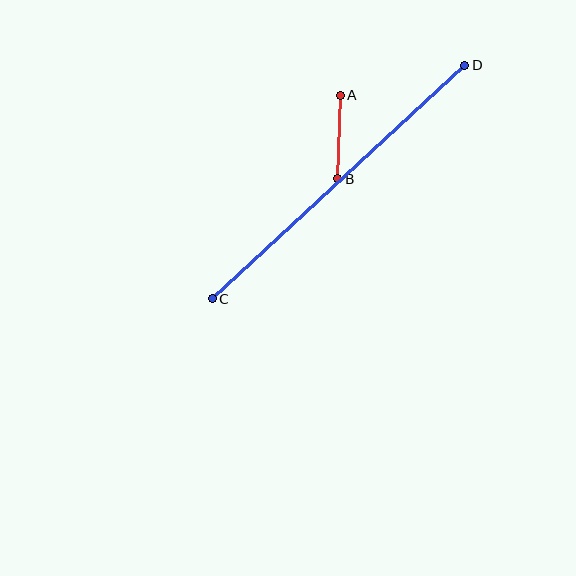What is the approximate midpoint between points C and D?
The midpoint is at approximately (338, 182) pixels.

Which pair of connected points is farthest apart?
Points C and D are farthest apart.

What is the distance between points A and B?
The distance is approximately 83 pixels.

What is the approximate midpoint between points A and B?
The midpoint is at approximately (339, 137) pixels.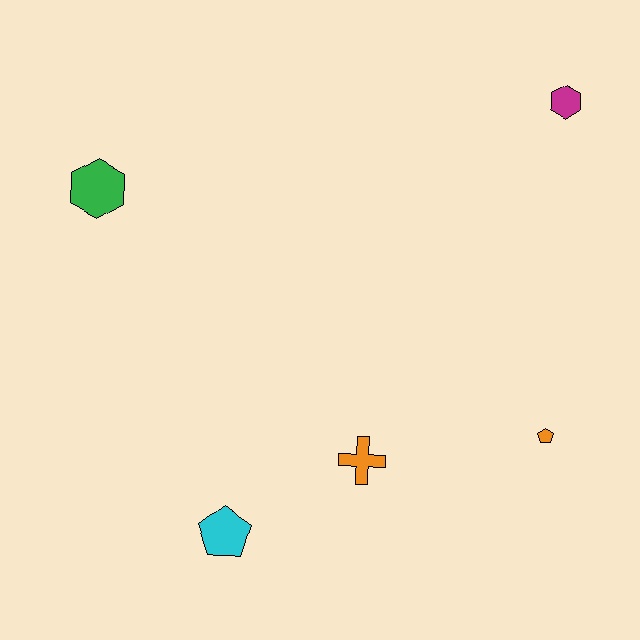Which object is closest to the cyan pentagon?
The orange cross is closest to the cyan pentagon.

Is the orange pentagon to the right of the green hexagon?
Yes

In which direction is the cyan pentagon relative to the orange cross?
The cyan pentagon is to the left of the orange cross.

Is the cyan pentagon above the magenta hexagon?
No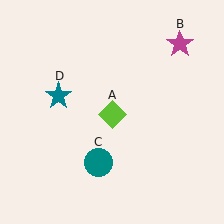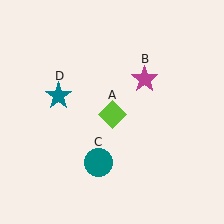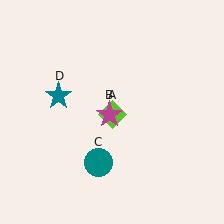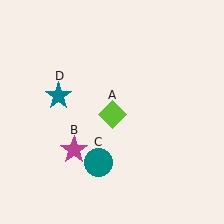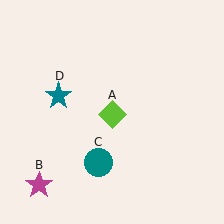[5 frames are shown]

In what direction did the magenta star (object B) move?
The magenta star (object B) moved down and to the left.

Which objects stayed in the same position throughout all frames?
Lime diamond (object A) and teal circle (object C) and teal star (object D) remained stationary.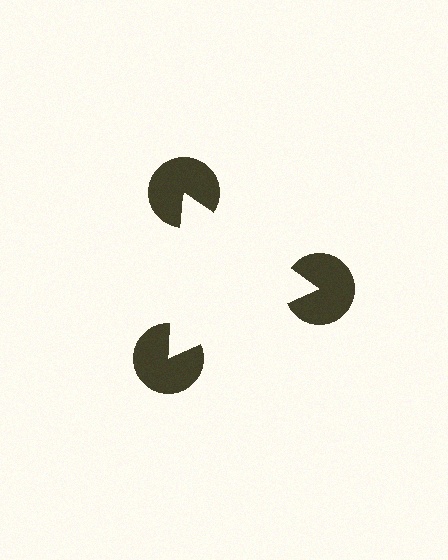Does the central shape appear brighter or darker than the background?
It typically appears slightly brighter than the background, even though no actual brightness change is drawn.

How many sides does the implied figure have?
3 sides.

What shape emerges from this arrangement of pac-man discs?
An illusory triangle — its edges are inferred from the aligned wedge cuts in the pac-man discs, not physically drawn.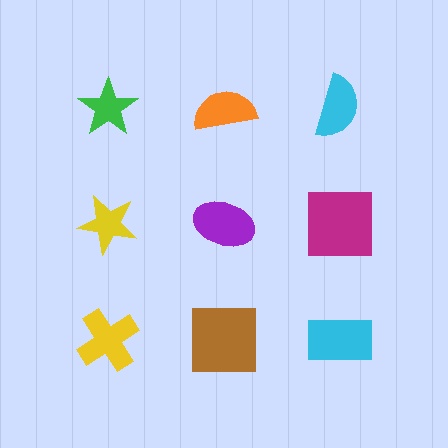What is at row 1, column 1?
A green star.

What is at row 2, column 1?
A yellow star.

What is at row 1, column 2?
An orange semicircle.